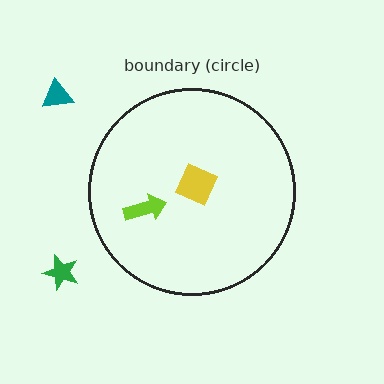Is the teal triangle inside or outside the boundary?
Outside.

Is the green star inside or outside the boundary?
Outside.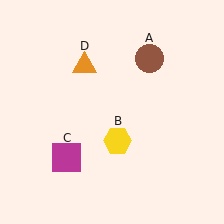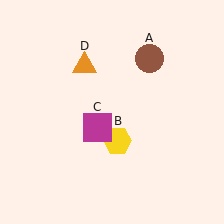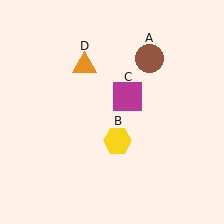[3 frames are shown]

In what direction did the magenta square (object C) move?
The magenta square (object C) moved up and to the right.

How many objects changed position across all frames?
1 object changed position: magenta square (object C).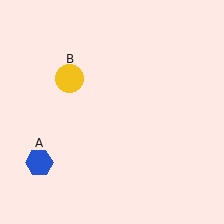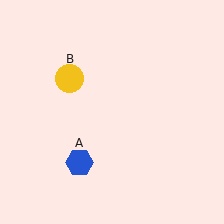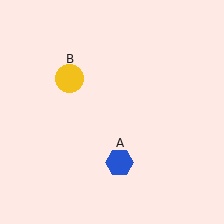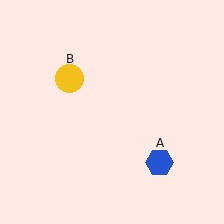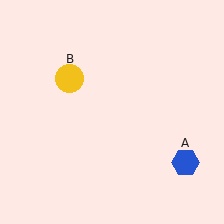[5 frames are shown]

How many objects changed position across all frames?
1 object changed position: blue hexagon (object A).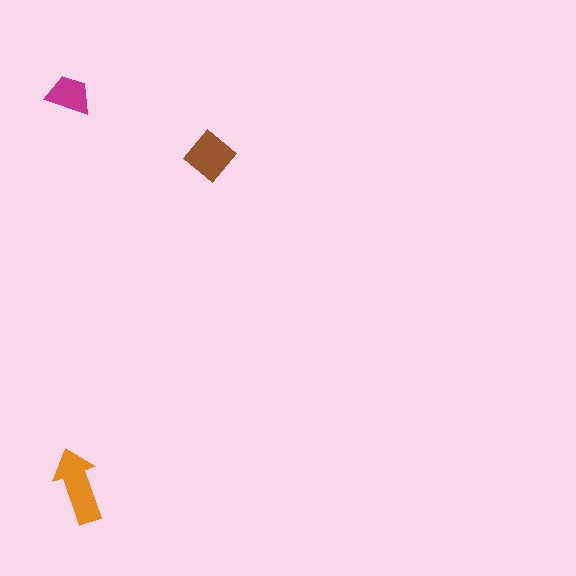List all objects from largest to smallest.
The orange arrow, the brown diamond, the magenta trapezoid.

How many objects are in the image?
There are 3 objects in the image.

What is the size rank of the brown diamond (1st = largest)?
2nd.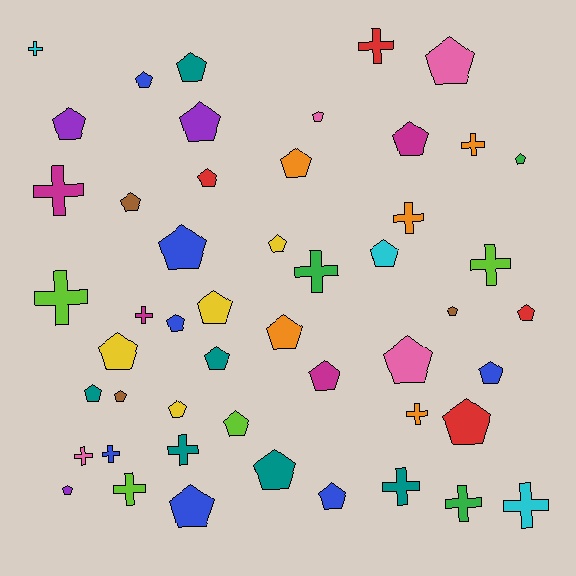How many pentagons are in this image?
There are 33 pentagons.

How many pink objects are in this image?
There are 4 pink objects.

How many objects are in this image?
There are 50 objects.